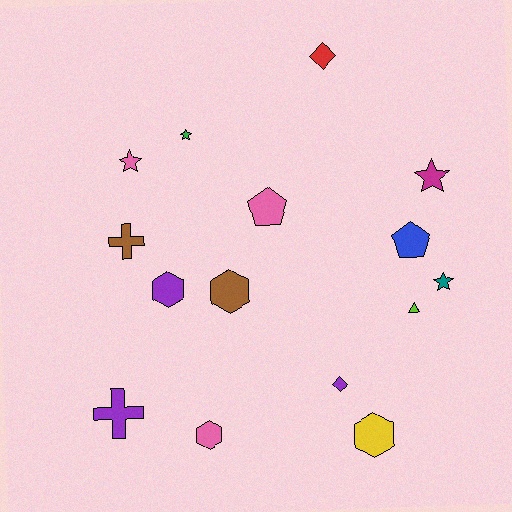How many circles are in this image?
There are no circles.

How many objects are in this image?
There are 15 objects.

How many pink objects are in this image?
There are 3 pink objects.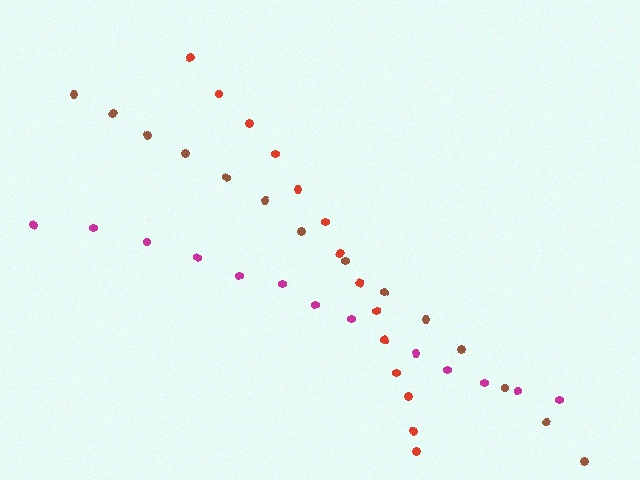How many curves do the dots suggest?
There are 3 distinct paths.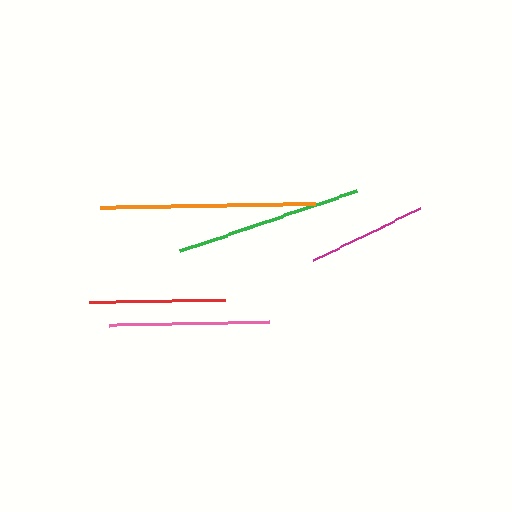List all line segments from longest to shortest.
From longest to shortest: orange, green, pink, red, magenta.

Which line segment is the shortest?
The magenta line is the shortest at approximately 118 pixels.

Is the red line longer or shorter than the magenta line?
The red line is longer than the magenta line.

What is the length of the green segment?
The green segment is approximately 187 pixels long.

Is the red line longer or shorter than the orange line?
The orange line is longer than the red line.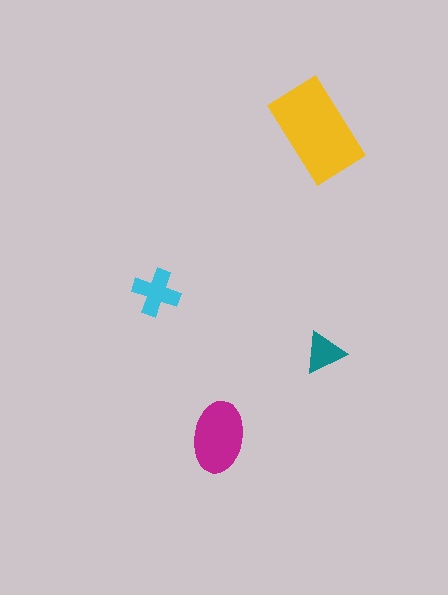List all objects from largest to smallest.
The yellow rectangle, the magenta ellipse, the cyan cross, the teal triangle.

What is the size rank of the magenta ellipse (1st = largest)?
2nd.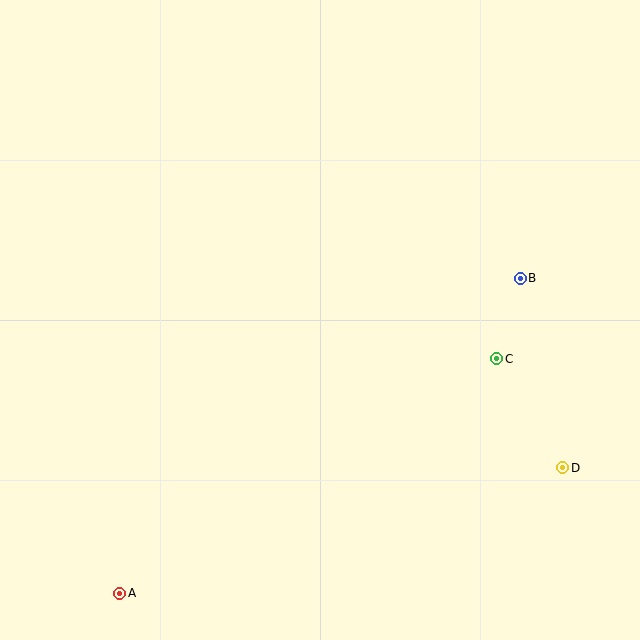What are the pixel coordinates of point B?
Point B is at (520, 278).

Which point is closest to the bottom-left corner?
Point A is closest to the bottom-left corner.